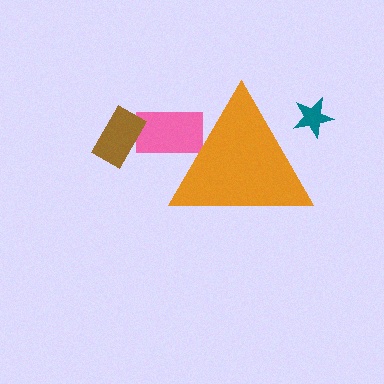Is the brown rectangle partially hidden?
No, the brown rectangle is fully visible.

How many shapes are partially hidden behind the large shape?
2 shapes are partially hidden.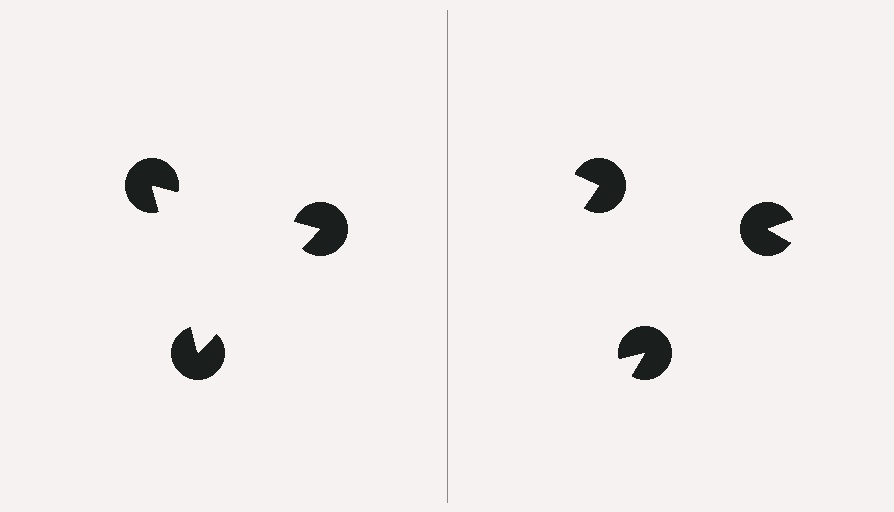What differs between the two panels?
The pac-man discs are positioned identically on both sides; only the wedge orientations differ. On the left they align to a triangle; on the right they are misaligned.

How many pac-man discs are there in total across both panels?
6 — 3 on each side.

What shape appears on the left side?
An illusory triangle.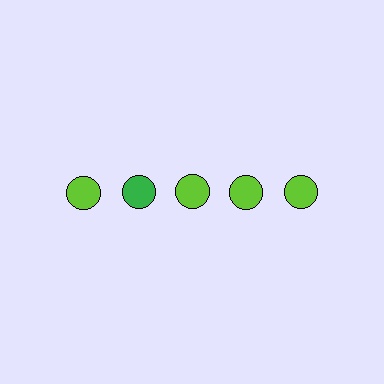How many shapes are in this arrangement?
There are 5 shapes arranged in a grid pattern.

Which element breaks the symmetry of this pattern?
The green circle in the top row, second from left column breaks the symmetry. All other shapes are lime circles.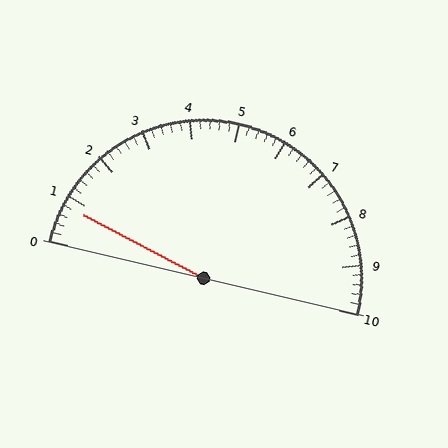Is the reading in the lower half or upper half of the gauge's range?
The reading is in the lower half of the range (0 to 10).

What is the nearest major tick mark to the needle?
The nearest major tick mark is 1.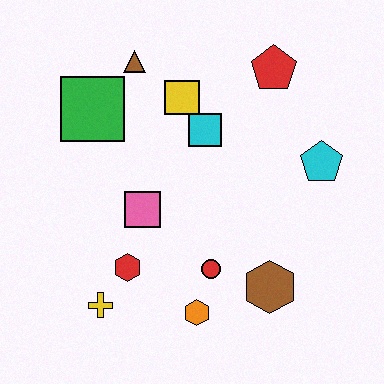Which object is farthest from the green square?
The brown hexagon is farthest from the green square.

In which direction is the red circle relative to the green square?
The red circle is below the green square.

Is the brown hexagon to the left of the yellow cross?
No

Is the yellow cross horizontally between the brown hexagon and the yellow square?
No